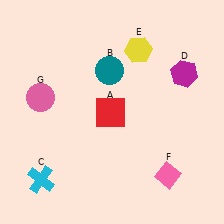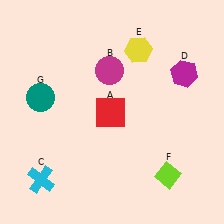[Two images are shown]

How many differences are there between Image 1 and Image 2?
There are 3 differences between the two images.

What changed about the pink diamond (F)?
In Image 1, F is pink. In Image 2, it changed to lime.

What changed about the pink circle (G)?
In Image 1, G is pink. In Image 2, it changed to teal.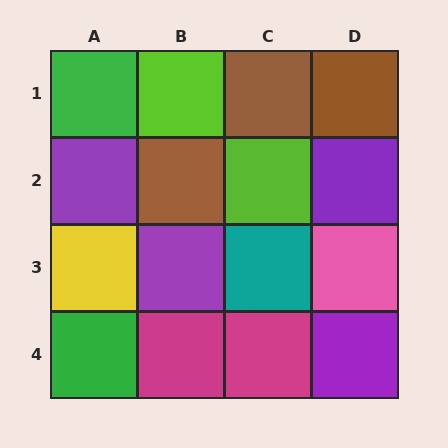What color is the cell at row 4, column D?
Purple.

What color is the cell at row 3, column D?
Pink.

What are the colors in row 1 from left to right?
Green, lime, brown, brown.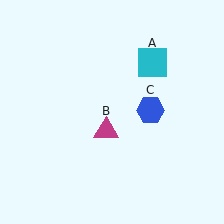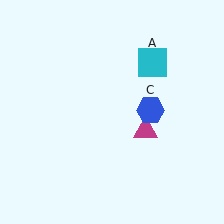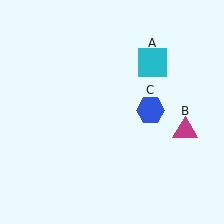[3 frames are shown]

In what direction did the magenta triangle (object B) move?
The magenta triangle (object B) moved right.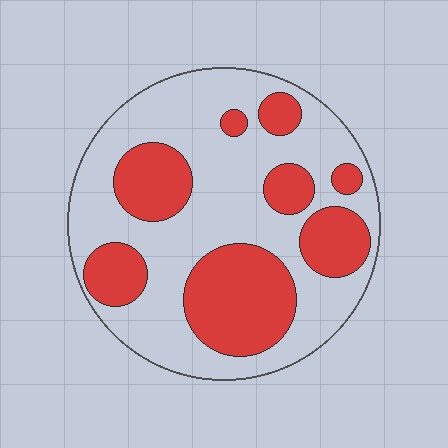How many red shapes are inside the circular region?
8.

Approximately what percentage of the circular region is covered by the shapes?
Approximately 35%.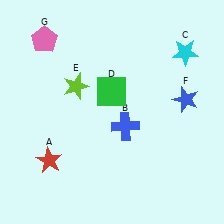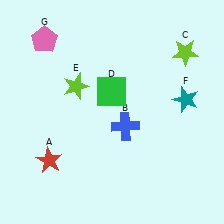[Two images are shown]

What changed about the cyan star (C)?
In Image 1, C is cyan. In Image 2, it changed to lime.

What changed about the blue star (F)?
In Image 1, F is blue. In Image 2, it changed to teal.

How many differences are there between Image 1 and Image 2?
There are 2 differences between the two images.